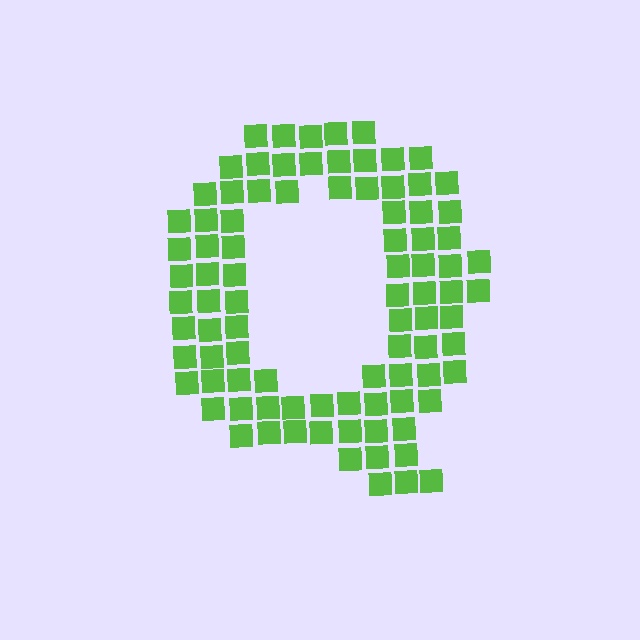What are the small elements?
The small elements are squares.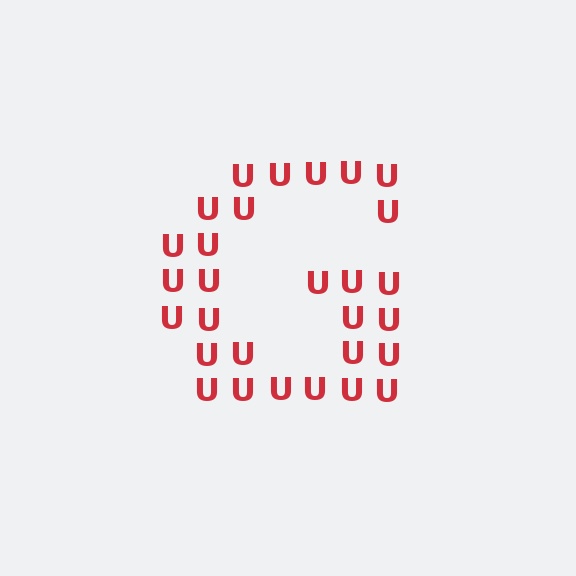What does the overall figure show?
The overall figure shows the letter G.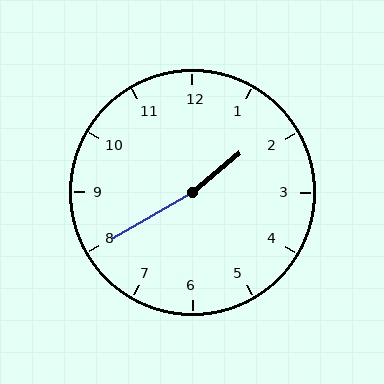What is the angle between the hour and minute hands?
Approximately 170 degrees.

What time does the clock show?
1:40.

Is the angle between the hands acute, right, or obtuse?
It is obtuse.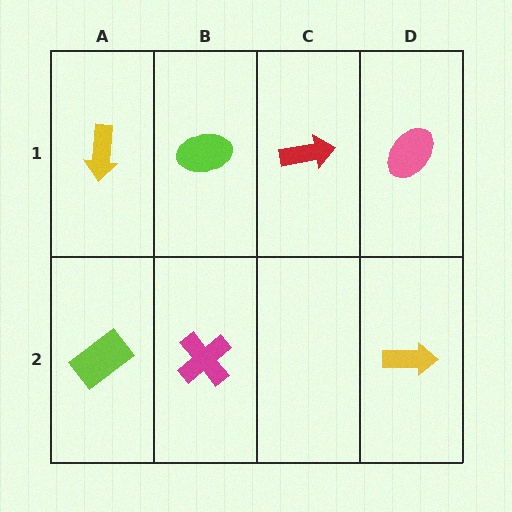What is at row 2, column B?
A magenta cross.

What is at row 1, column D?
A pink ellipse.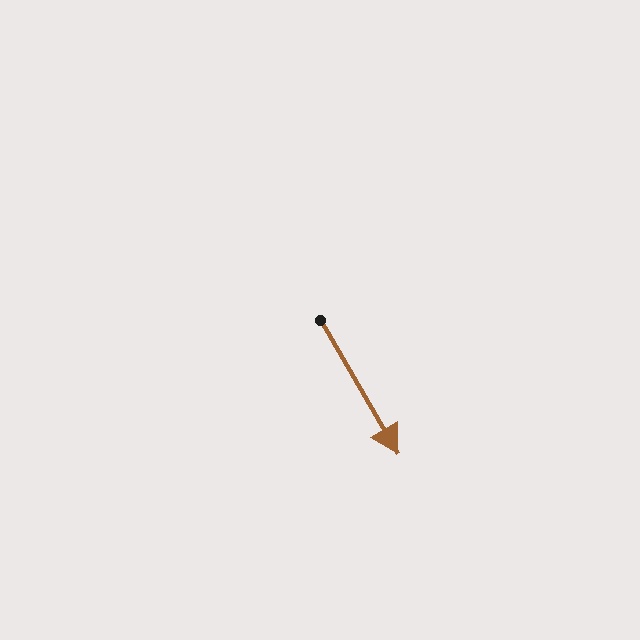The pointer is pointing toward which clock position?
Roughly 5 o'clock.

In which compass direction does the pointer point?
Southeast.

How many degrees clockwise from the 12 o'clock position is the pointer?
Approximately 150 degrees.